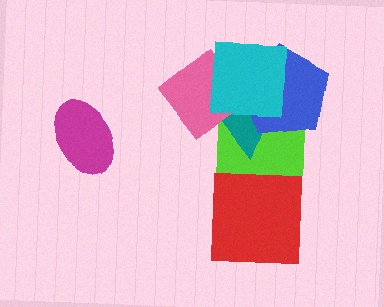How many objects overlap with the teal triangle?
4 objects overlap with the teal triangle.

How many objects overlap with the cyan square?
4 objects overlap with the cyan square.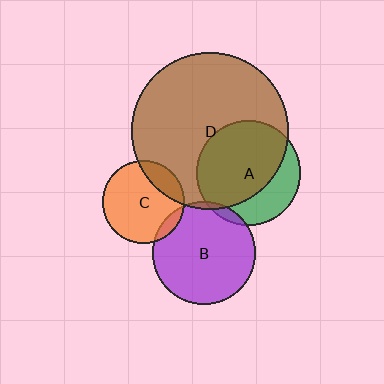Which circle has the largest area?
Circle D (brown).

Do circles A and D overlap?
Yes.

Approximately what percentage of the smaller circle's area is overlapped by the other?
Approximately 70%.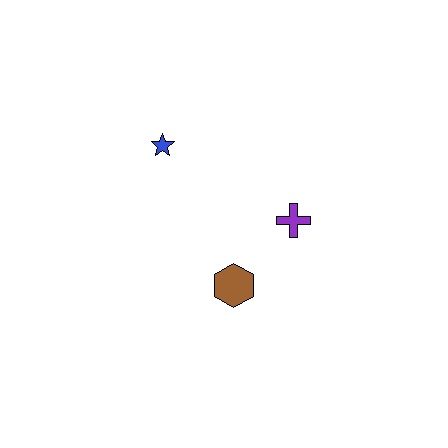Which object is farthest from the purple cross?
The blue star is farthest from the purple cross.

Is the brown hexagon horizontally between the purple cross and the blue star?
Yes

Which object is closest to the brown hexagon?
The purple cross is closest to the brown hexagon.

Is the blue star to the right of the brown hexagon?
No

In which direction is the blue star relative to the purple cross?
The blue star is to the left of the purple cross.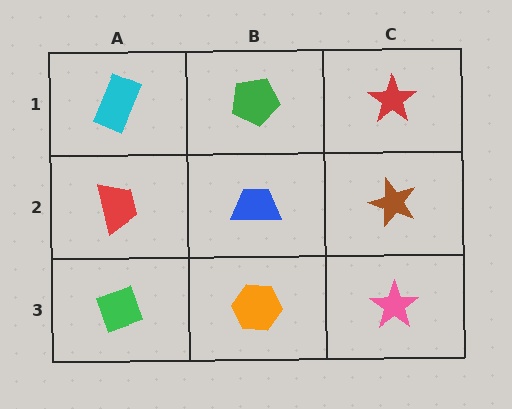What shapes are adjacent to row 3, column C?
A brown star (row 2, column C), an orange hexagon (row 3, column B).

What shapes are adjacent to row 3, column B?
A blue trapezoid (row 2, column B), a green diamond (row 3, column A), a pink star (row 3, column C).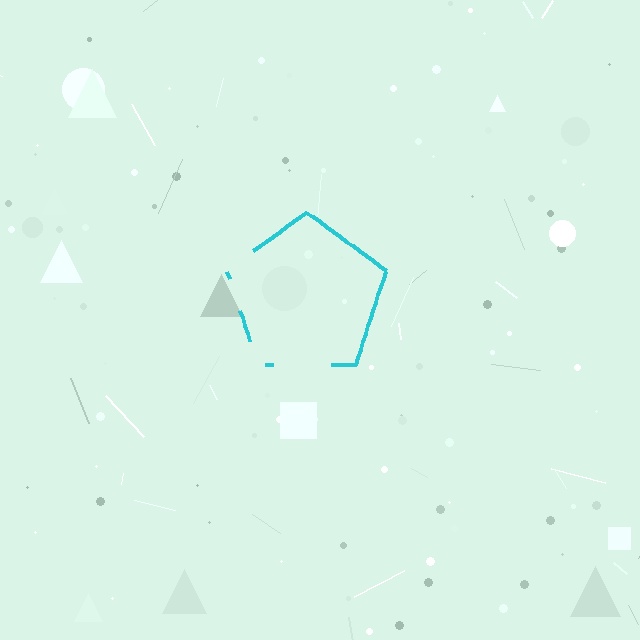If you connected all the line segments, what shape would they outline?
They would outline a pentagon.